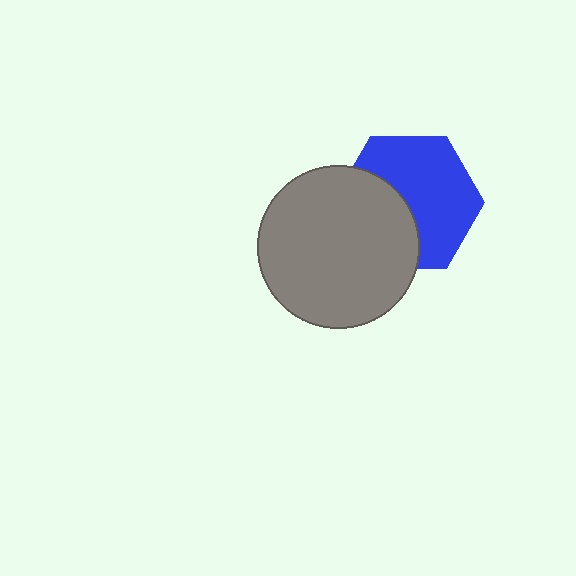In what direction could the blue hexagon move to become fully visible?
The blue hexagon could move right. That would shift it out from behind the gray circle entirely.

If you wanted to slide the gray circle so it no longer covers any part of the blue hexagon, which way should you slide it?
Slide it left — that is the most direct way to separate the two shapes.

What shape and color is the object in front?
The object in front is a gray circle.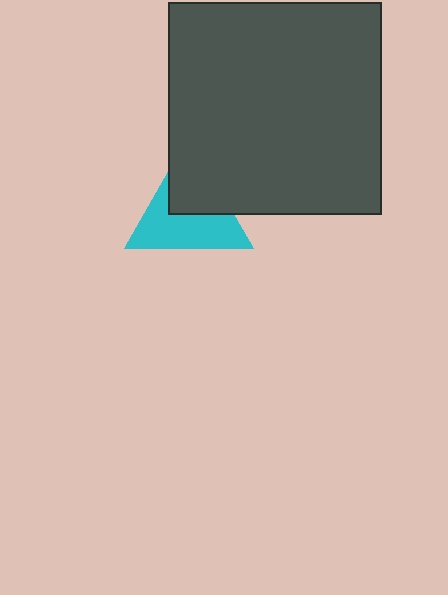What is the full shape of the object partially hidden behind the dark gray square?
The partially hidden object is a cyan triangle.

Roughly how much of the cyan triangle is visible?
About half of it is visible (roughly 58%).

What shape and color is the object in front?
The object in front is a dark gray square.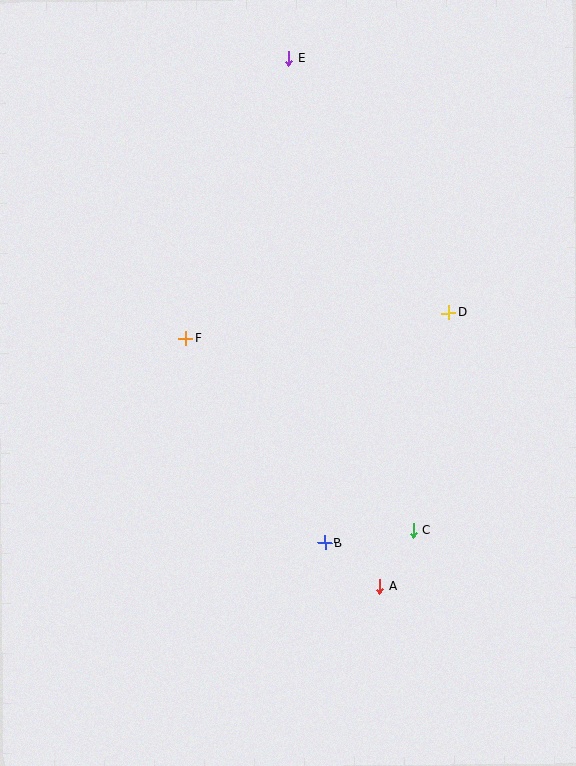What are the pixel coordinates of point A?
Point A is at (380, 586).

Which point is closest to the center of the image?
Point F at (185, 338) is closest to the center.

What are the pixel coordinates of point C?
Point C is at (414, 530).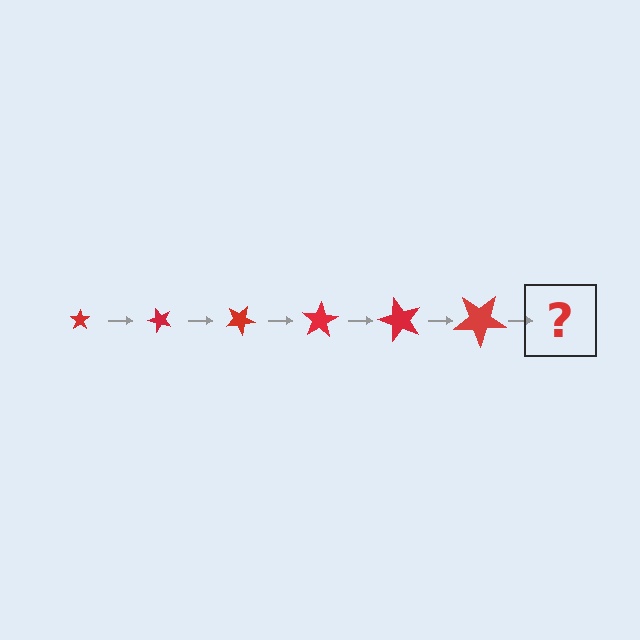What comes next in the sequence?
The next element should be a star, larger than the previous one and rotated 300 degrees from the start.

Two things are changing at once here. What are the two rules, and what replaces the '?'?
The two rules are that the star grows larger each step and it rotates 50 degrees each step. The '?' should be a star, larger than the previous one and rotated 300 degrees from the start.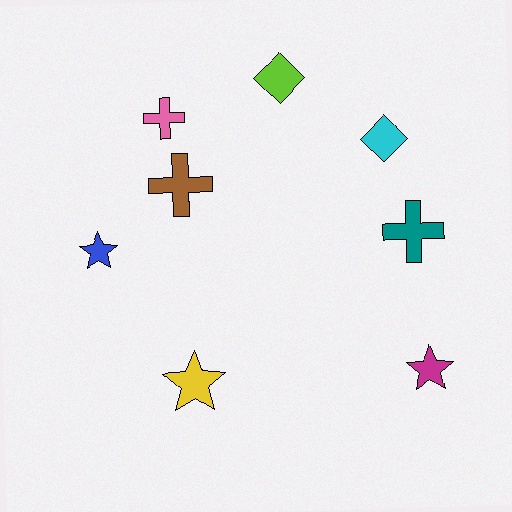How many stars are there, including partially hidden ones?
There are 3 stars.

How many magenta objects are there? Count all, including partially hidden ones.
There is 1 magenta object.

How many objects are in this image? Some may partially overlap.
There are 8 objects.